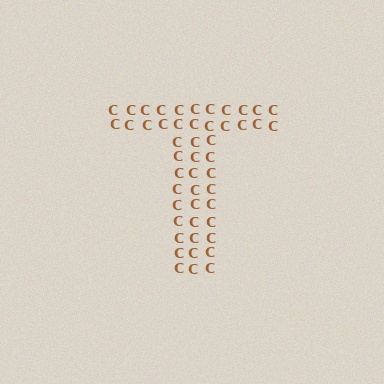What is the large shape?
The large shape is the letter T.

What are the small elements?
The small elements are letter C's.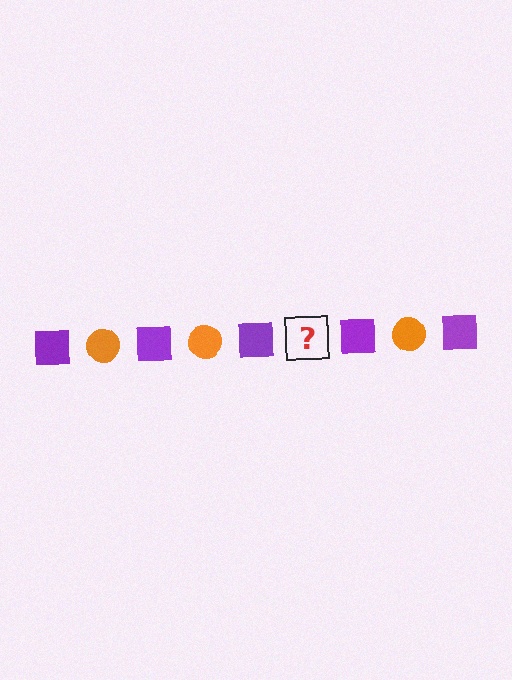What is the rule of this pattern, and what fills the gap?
The rule is that the pattern alternates between purple square and orange circle. The gap should be filled with an orange circle.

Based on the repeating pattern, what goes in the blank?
The blank should be an orange circle.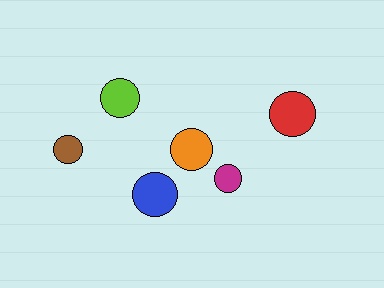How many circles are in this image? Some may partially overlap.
There are 6 circles.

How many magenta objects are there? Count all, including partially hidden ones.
There is 1 magenta object.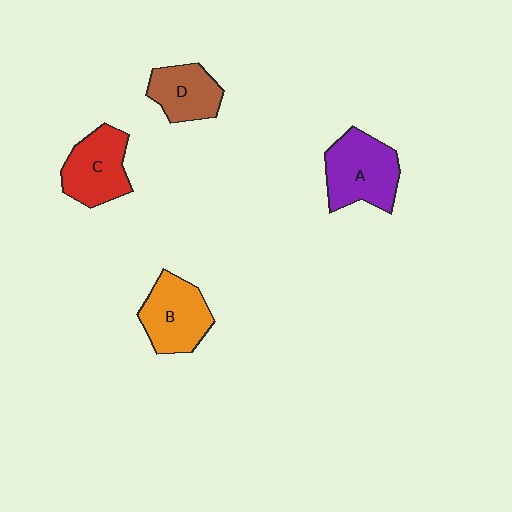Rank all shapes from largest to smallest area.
From largest to smallest: A (purple), B (orange), C (red), D (brown).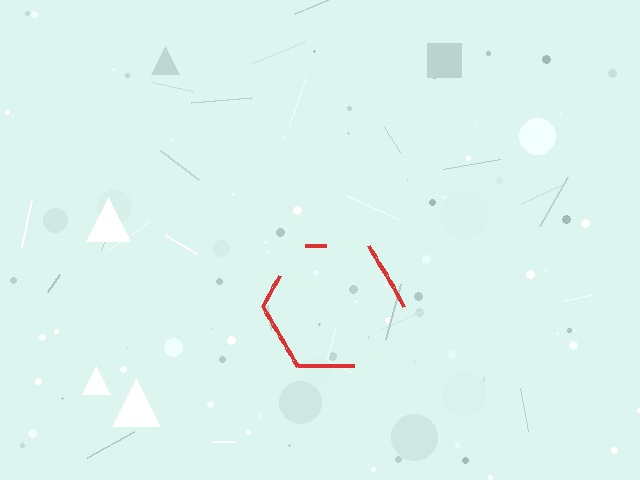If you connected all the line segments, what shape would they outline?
They would outline a hexagon.